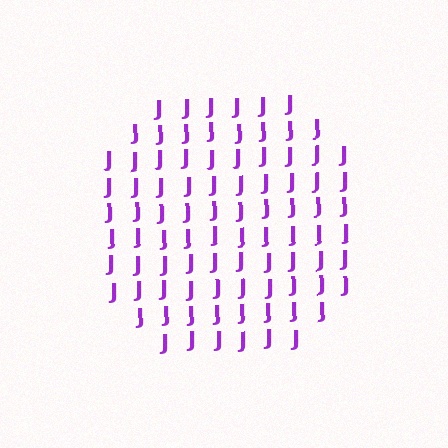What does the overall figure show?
The overall figure shows a circle.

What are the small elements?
The small elements are letter J's.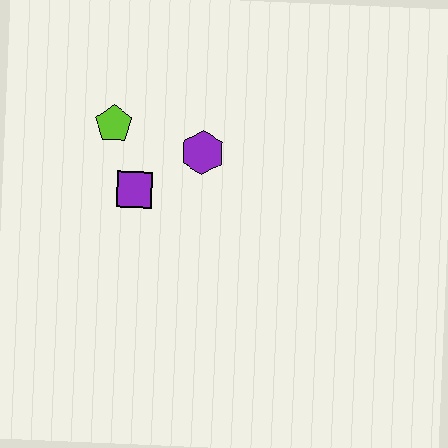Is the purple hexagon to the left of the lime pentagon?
No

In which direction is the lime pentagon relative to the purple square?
The lime pentagon is above the purple square.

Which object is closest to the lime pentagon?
The purple square is closest to the lime pentagon.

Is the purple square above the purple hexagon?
No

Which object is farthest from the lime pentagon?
The purple hexagon is farthest from the lime pentagon.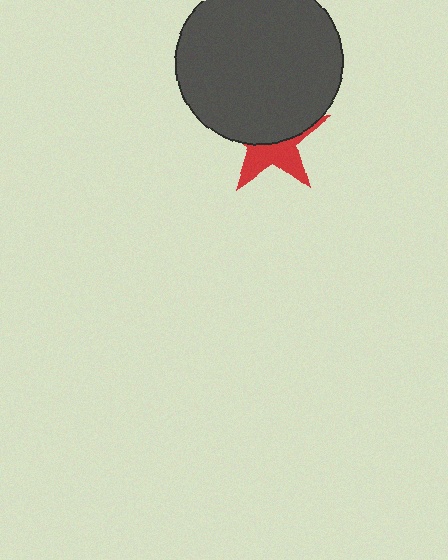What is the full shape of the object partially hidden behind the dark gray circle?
The partially hidden object is a red star.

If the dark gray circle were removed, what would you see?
You would see the complete red star.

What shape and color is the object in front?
The object in front is a dark gray circle.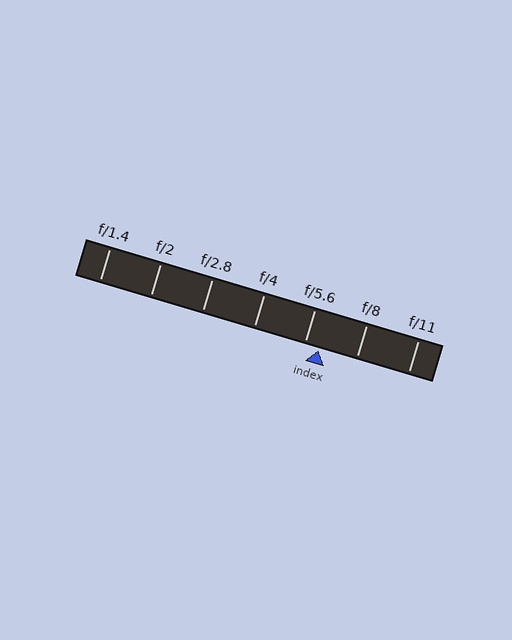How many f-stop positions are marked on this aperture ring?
There are 7 f-stop positions marked.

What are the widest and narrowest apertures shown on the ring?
The widest aperture shown is f/1.4 and the narrowest is f/11.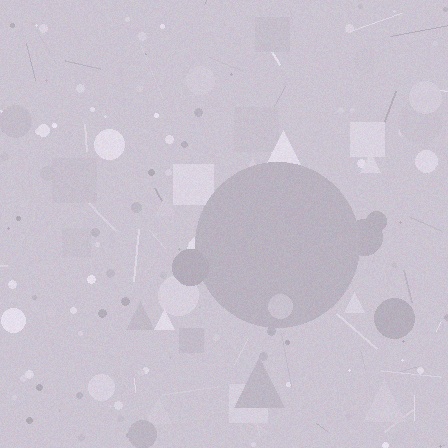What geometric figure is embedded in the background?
A circle is embedded in the background.